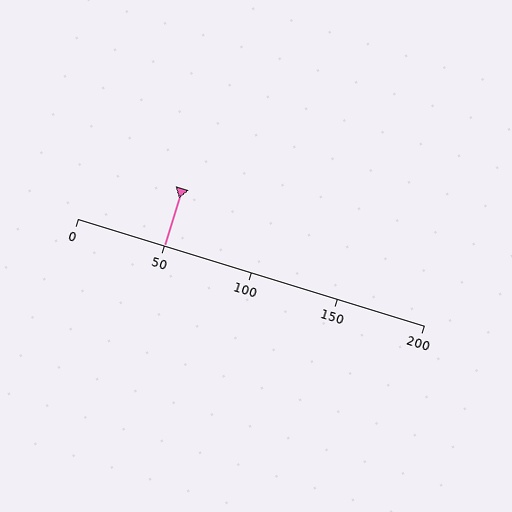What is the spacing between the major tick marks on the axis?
The major ticks are spaced 50 apart.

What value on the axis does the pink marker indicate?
The marker indicates approximately 50.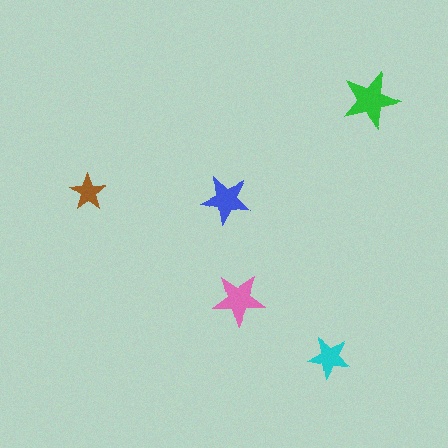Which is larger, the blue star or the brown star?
The blue one.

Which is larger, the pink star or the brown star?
The pink one.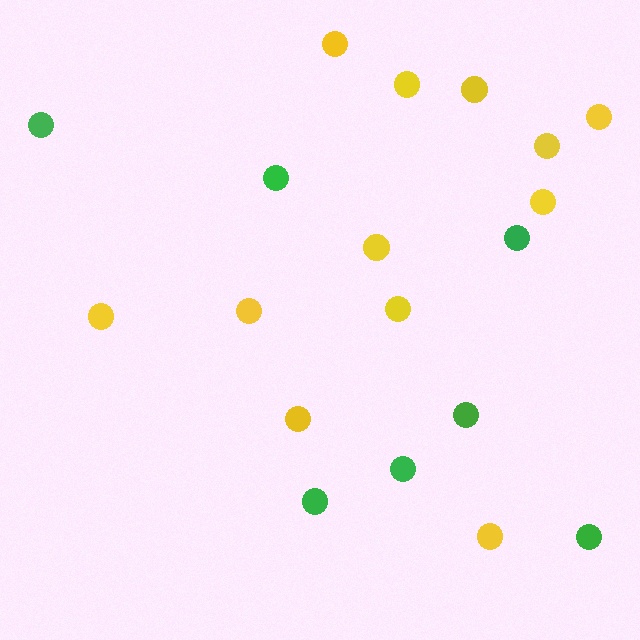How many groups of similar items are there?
There are 2 groups: one group of green circles (7) and one group of yellow circles (12).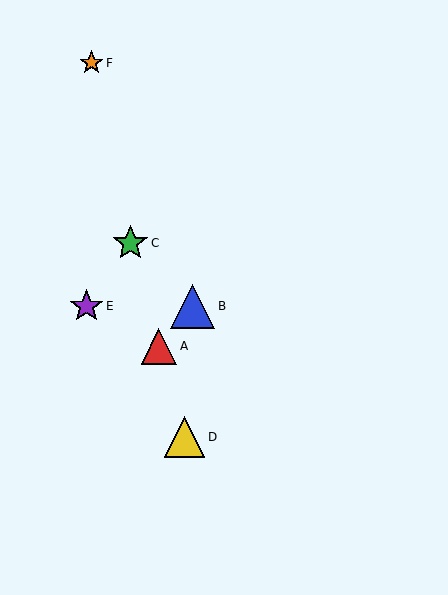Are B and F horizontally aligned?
No, B is at y≈306 and F is at y≈63.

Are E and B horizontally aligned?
Yes, both are at y≈306.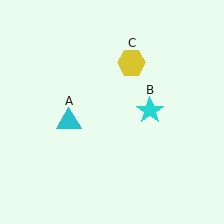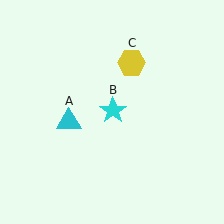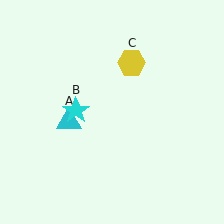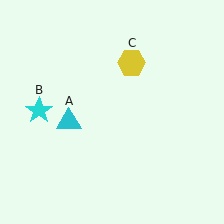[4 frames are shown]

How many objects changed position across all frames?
1 object changed position: cyan star (object B).